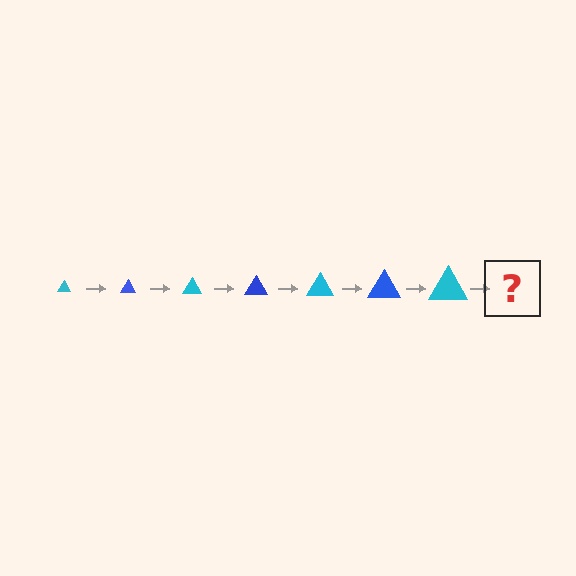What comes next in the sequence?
The next element should be a blue triangle, larger than the previous one.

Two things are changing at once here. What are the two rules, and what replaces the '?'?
The two rules are that the triangle grows larger each step and the color cycles through cyan and blue. The '?' should be a blue triangle, larger than the previous one.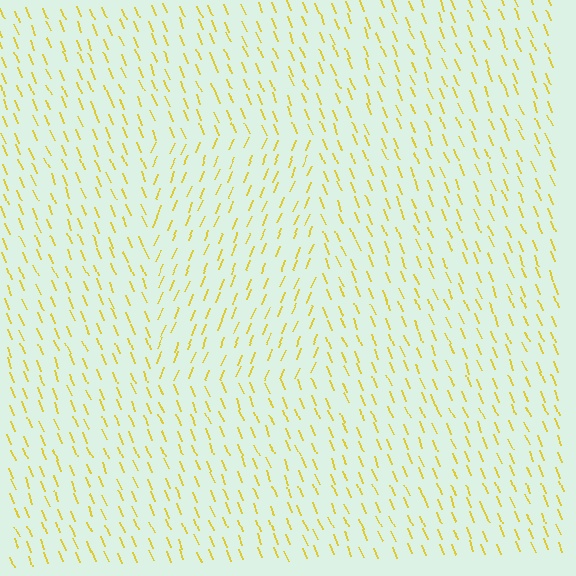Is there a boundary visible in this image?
Yes, there is a texture boundary formed by a change in line orientation.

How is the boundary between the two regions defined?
The boundary is defined purely by a change in line orientation (approximately 45 degrees difference). All lines are the same color and thickness.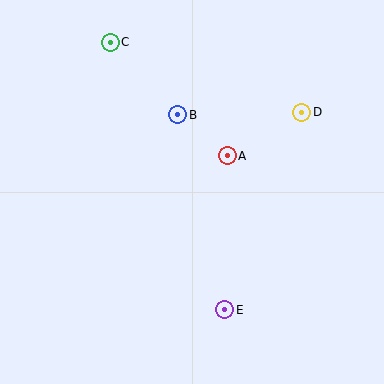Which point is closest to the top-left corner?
Point C is closest to the top-left corner.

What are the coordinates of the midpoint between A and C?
The midpoint between A and C is at (169, 99).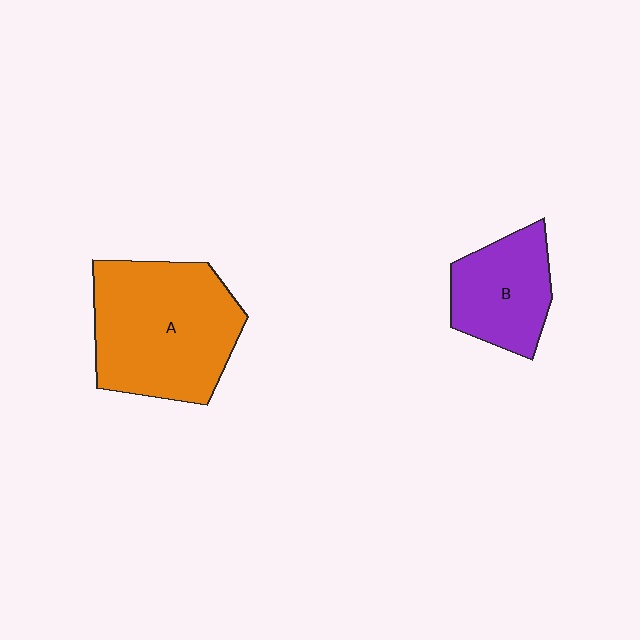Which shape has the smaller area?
Shape B (purple).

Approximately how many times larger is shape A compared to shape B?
Approximately 1.8 times.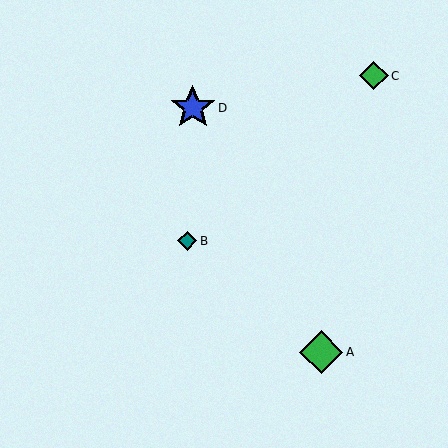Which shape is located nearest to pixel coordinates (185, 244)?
The teal diamond (labeled B) at (187, 241) is nearest to that location.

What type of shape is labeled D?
Shape D is a blue star.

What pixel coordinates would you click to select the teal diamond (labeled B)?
Click at (187, 241) to select the teal diamond B.